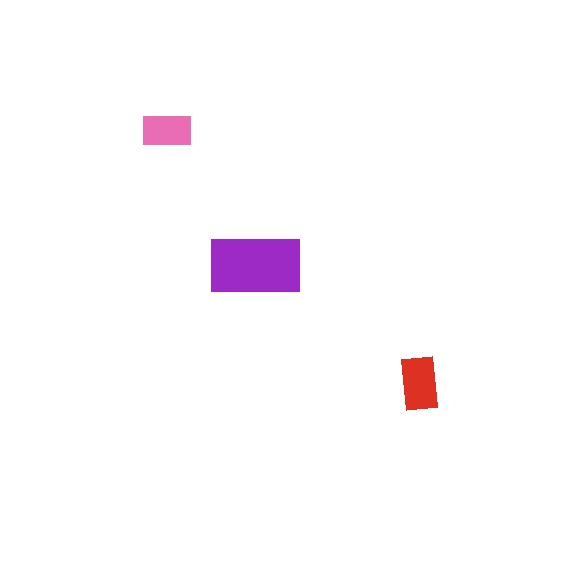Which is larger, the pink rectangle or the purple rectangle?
The purple one.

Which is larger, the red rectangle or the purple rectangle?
The purple one.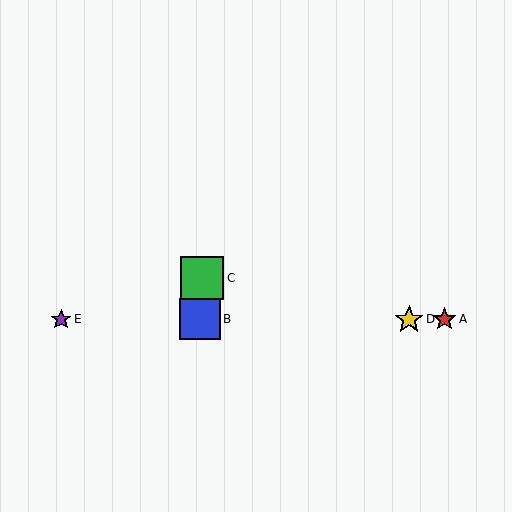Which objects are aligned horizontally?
Objects A, B, D, E are aligned horizontally.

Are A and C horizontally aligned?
No, A is at y≈319 and C is at y≈278.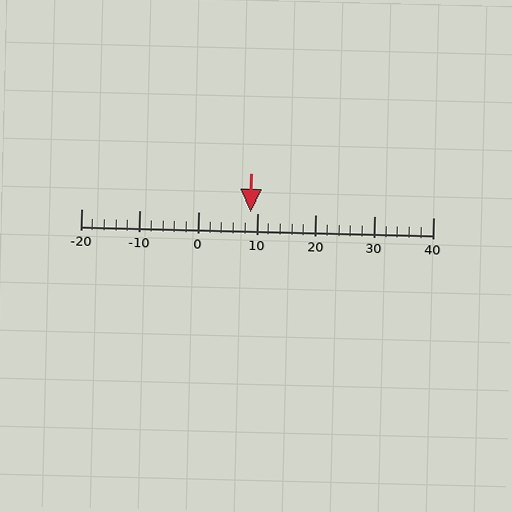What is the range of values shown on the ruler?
The ruler shows values from -20 to 40.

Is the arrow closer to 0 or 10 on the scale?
The arrow is closer to 10.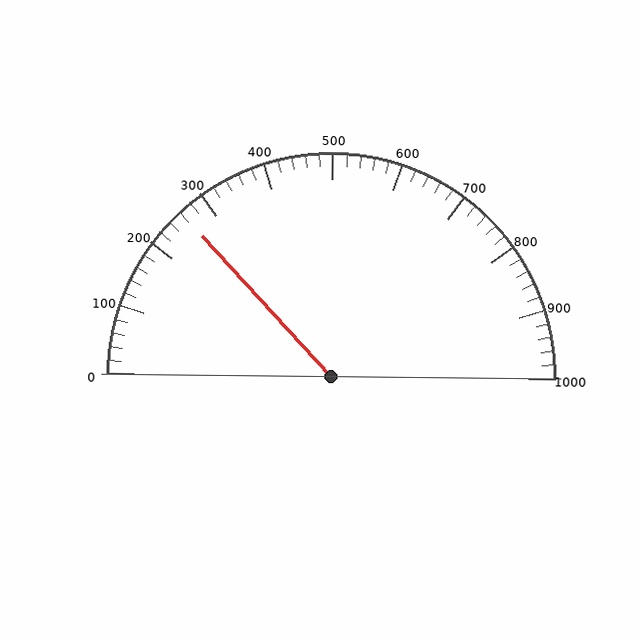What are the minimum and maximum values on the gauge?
The gauge ranges from 0 to 1000.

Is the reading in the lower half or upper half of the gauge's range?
The reading is in the lower half of the range (0 to 1000).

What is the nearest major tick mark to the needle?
The nearest major tick mark is 300.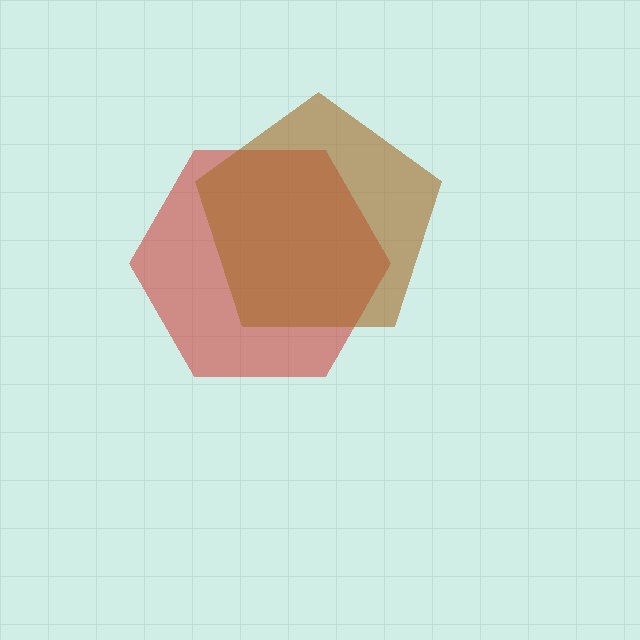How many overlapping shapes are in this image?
There are 2 overlapping shapes in the image.